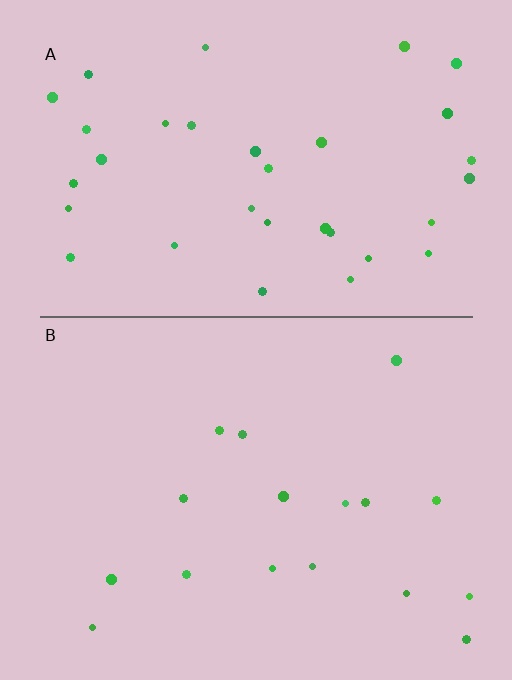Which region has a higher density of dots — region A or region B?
A (the top).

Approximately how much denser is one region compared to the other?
Approximately 2.1× — region A over region B.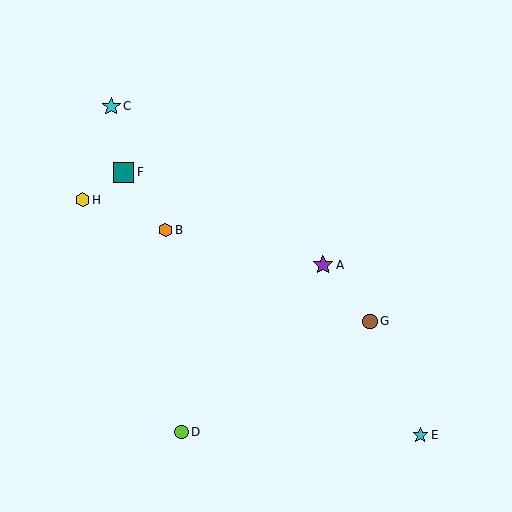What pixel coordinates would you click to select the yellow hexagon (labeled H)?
Click at (83, 200) to select the yellow hexagon H.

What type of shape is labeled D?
Shape D is a lime circle.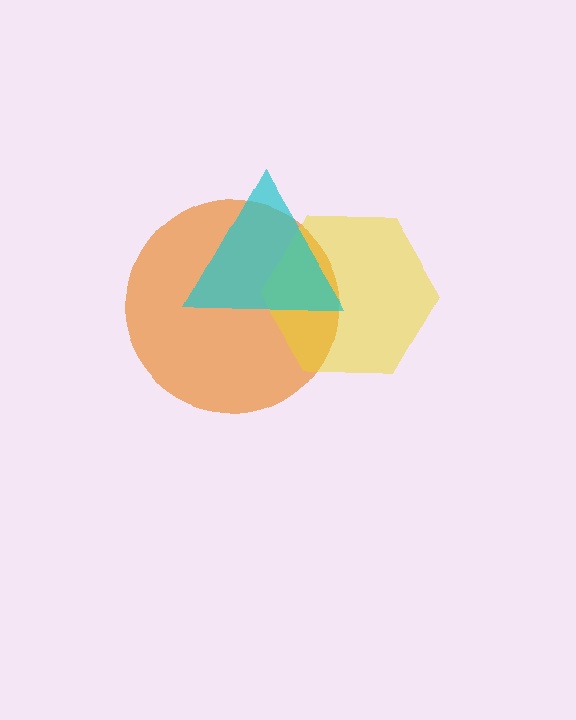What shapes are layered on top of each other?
The layered shapes are: an orange circle, a yellow hexagon, a cyan triangle.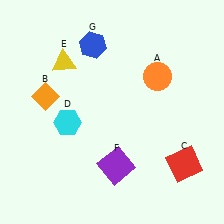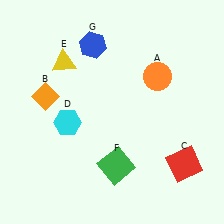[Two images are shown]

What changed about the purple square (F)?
In Image 1, F is purple. In Image 2, it changed to green.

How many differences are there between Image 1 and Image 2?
There is 1 difference between the two images.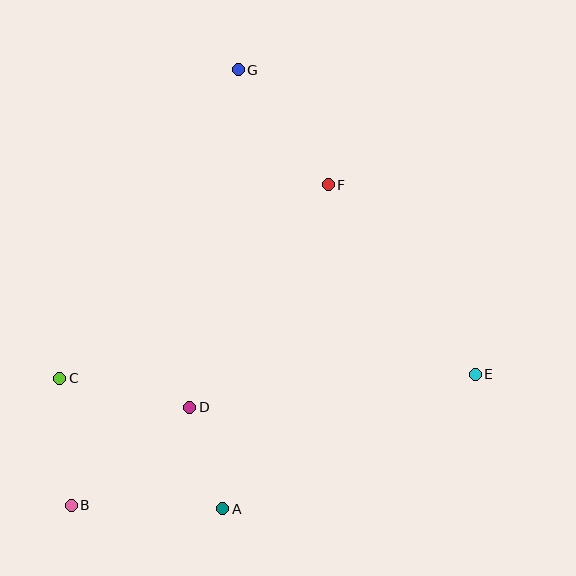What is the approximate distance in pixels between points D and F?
The distance between D and F is approximately 262 pixels.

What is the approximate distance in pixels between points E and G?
The distance between E and G is approximately 386 pixels.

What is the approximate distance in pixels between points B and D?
The distance between B and D is approximately 154 pixels.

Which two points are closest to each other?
Points A and D are closest to each other.